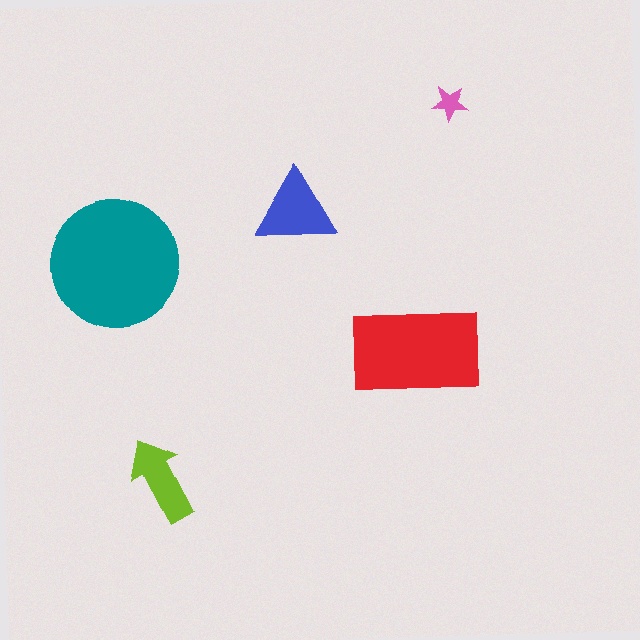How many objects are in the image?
There are 5 objects in the image.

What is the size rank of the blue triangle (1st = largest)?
3rd.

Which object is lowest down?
The lime arrow is bottommost.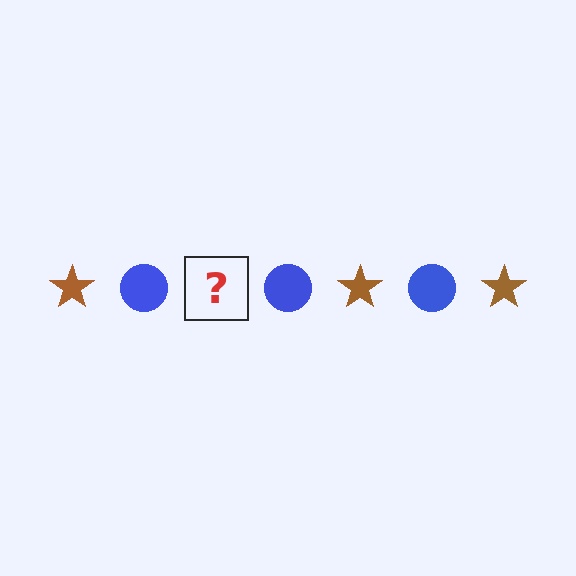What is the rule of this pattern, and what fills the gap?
The rule is that the pattern alternates between brown star and blue circle. The gap should be filled with a brown star.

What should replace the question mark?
The question mark should be replaced with a brown star.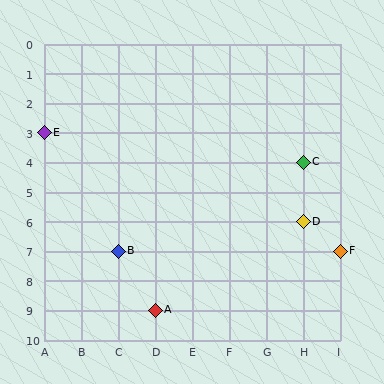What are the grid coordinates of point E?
Point E is at grid coordinates (A, 3).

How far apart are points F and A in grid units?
Points F and A are 5 columns and 2 rows apart (about 5.4 grid units diagonally).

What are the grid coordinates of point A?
Point A is at grid coordinates (D, 9).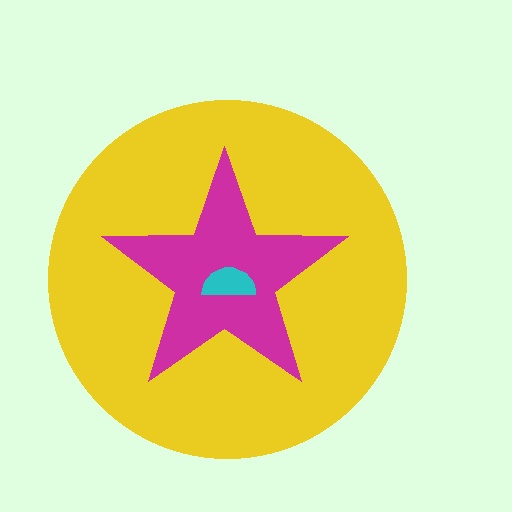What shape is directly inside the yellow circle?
The magenta star.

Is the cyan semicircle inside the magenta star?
Yes.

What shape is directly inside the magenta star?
The cyan semicircle.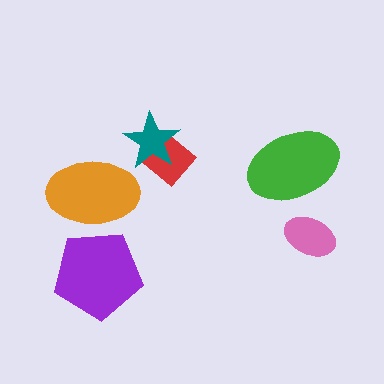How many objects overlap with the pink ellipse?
0 objects overlap with the pink ellipse.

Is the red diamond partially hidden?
Yes, it is partially covered by another shape.